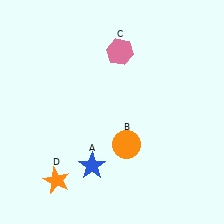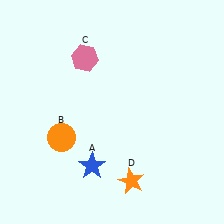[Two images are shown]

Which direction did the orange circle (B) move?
The orange circle (B) moved left.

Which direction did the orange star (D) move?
The orange star (D) moved right.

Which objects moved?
The objects that moved are: the orange circle (B), the pink hexagon (C), the orange star (D).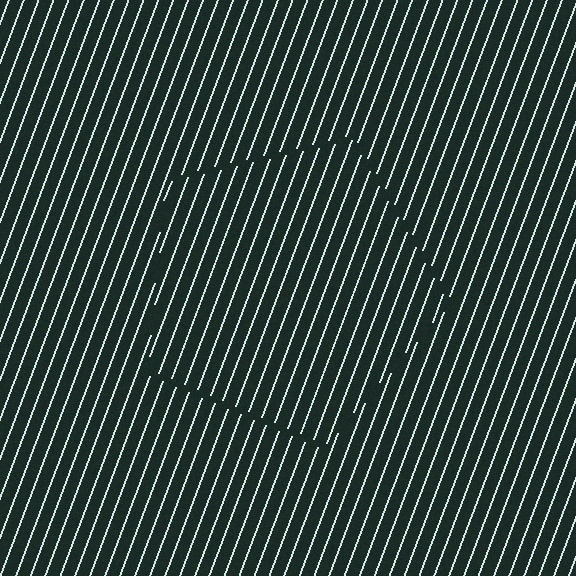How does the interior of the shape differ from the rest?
The interior of the shape contains the same grating, shifted by half a period — the contour is defined by the phase discontinuity where line-ends from the inner and outer gratings abut.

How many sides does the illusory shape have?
5 sides — the line-ends trace a pentagon.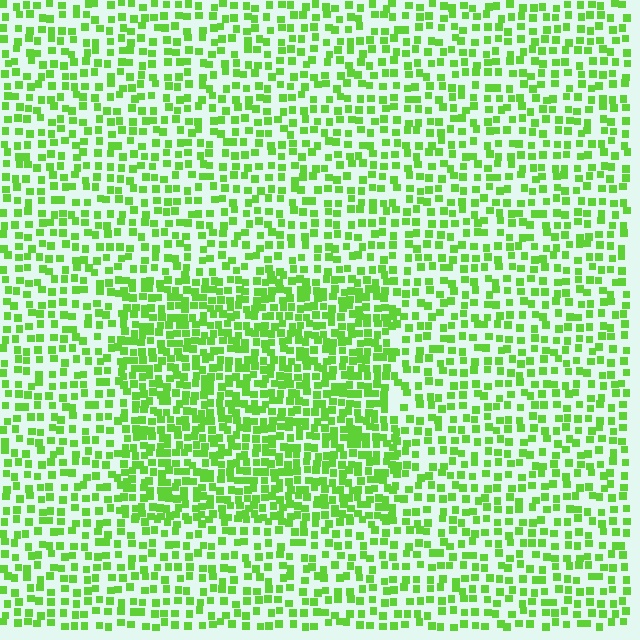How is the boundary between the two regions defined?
The boundary is defined by a change in element density (approximately 1.8x ratio). All elements are the same color, size, and shape.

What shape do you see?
I see a rectangle.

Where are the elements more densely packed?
The elements are more densely packed inside the rectangle boundary.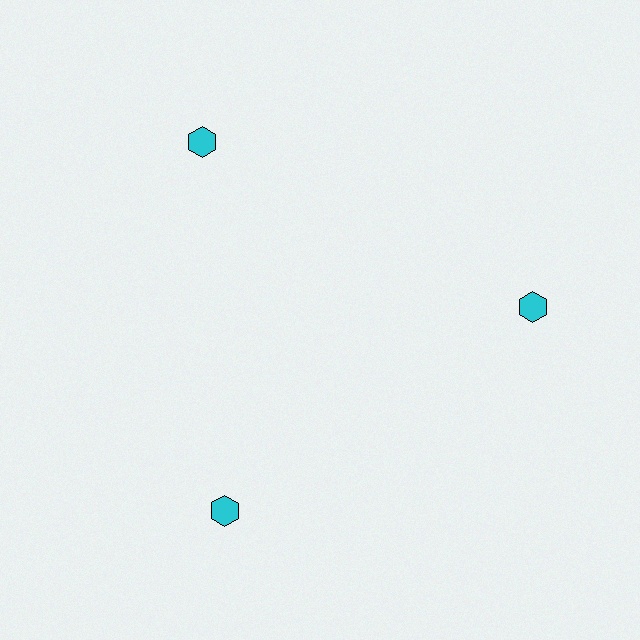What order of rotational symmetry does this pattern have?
This pattern has 3-fold rotational symmetry.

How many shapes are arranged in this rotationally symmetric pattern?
There are 3 shapes, arranged in 3 groups of 1.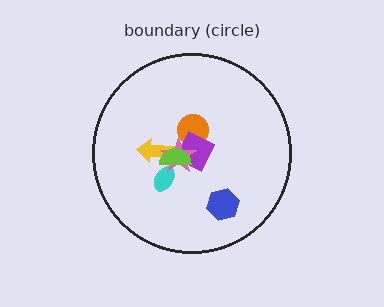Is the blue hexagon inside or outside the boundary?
Inside.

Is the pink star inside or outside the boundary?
Inside.